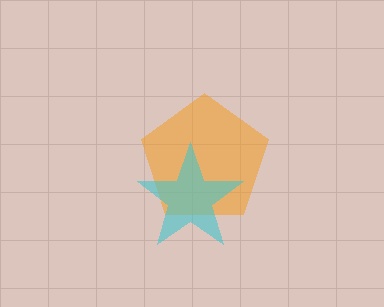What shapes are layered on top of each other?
The layered shapes are: an orange pentagon, a cyan star.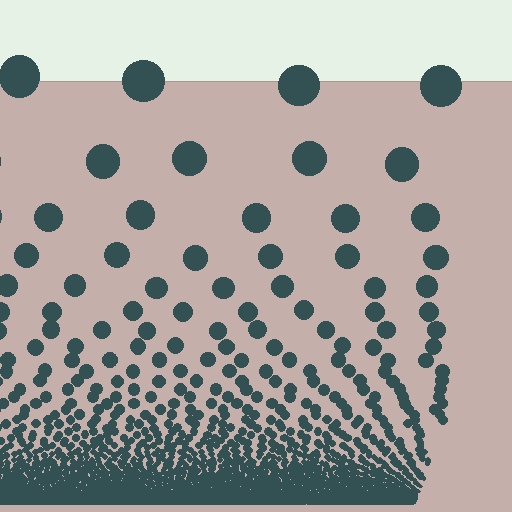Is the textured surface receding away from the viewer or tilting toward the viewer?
The surface appears to tilt toward the viewer. Texture elements get larger and sparser toward the top.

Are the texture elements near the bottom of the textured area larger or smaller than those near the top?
Smaller. The gradient is inverted — elements near the bottom are smaller and denser.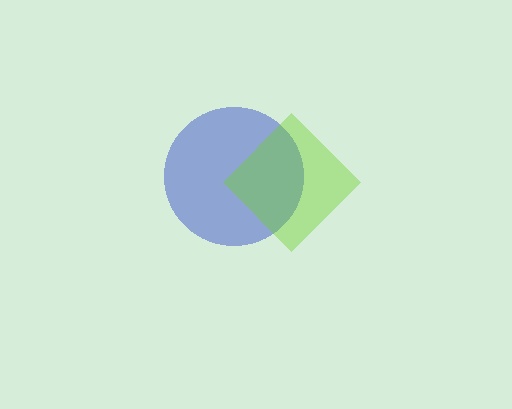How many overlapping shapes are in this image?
There are 2 overlapping shapes in the image.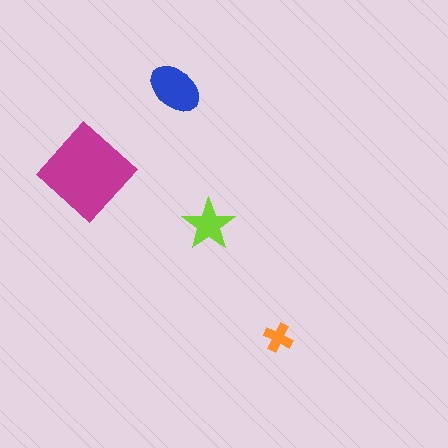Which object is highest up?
The blue ellipse is topmost.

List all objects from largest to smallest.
The magenta diamond, the blue ellipse, the lime star, the orange cross.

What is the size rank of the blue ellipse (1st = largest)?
2nd.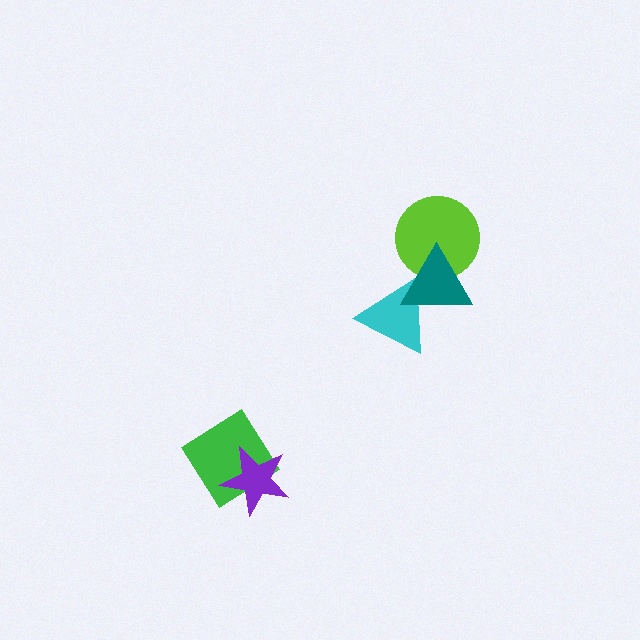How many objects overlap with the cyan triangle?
1 object overlaps with the cyan triangle.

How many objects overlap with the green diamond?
1 object overlaps with the green diamond.